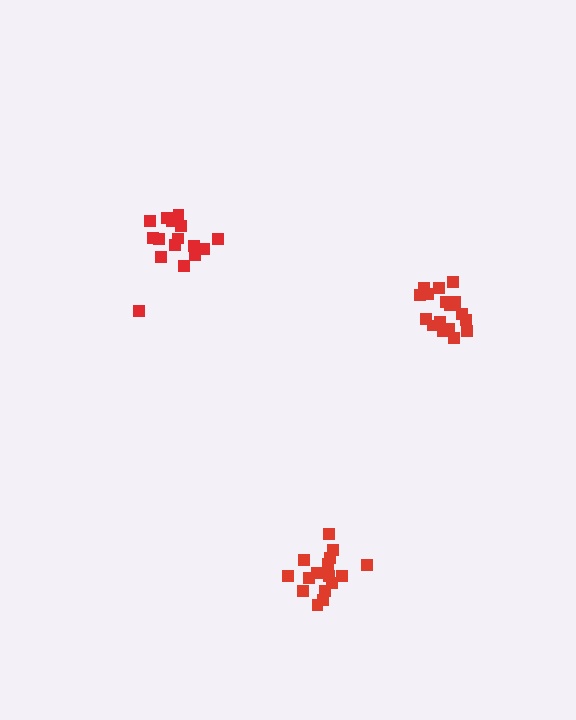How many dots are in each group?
Group 1: 16 dots, Group 2: 18 dots, Group 3: 16 dots (50 total).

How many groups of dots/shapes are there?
There are 3 groups.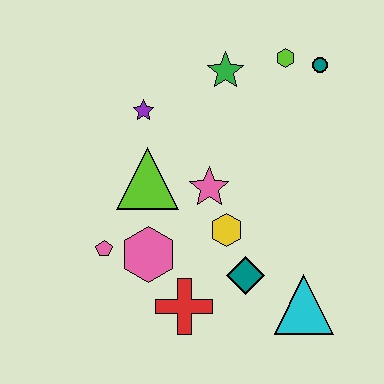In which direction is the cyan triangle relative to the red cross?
The cyan triangle is to the right of the red cross.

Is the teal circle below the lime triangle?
No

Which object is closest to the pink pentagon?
The pink hexagon is closest to the pink pentagon.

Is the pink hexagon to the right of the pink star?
No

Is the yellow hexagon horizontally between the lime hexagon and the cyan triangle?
No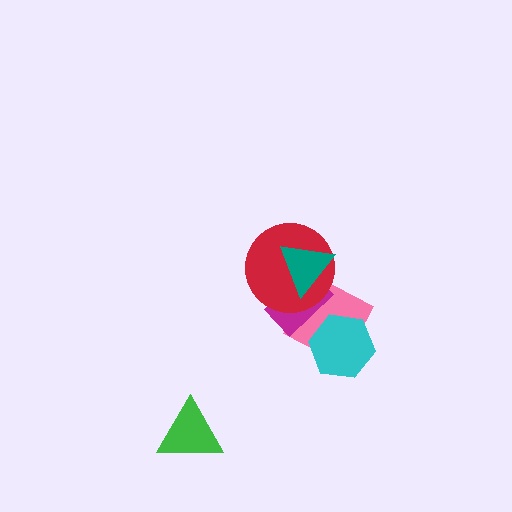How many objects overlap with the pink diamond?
4 objects overlap with the pink diamond.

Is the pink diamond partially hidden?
Yes, it is partially covered by another shape.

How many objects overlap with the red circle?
3 objects overlap with the red circle.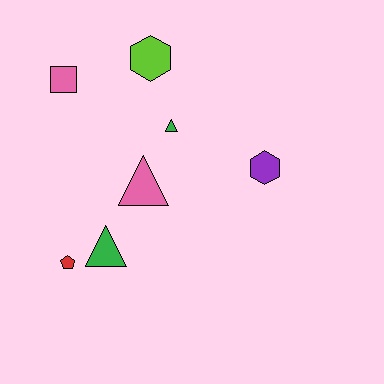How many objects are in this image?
There are 7 objects.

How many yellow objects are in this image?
There are no yellow objects.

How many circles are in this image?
There are no circles.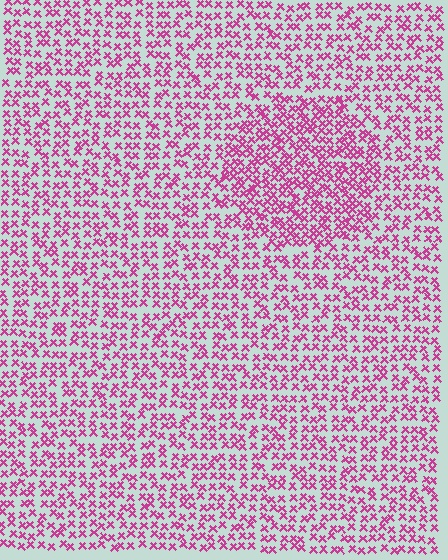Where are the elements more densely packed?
The elements are more densely packed inside the circle boundary.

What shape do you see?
I see a circle.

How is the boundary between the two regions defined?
The boundary is defined by a change in element density (approximately 1.6x ratio). All elements are the same color, size, and shape.